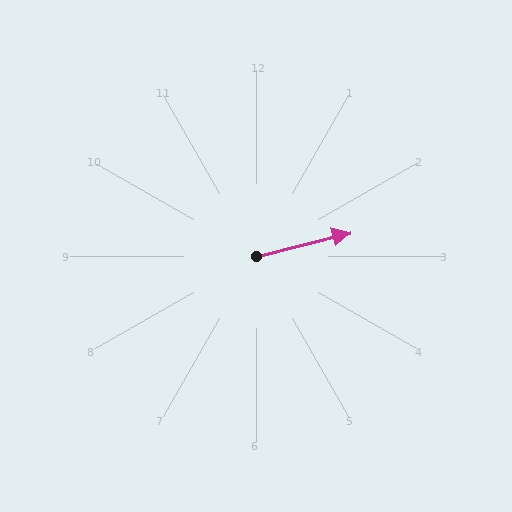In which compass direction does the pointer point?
East.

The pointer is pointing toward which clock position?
Roughly 3 o'clock.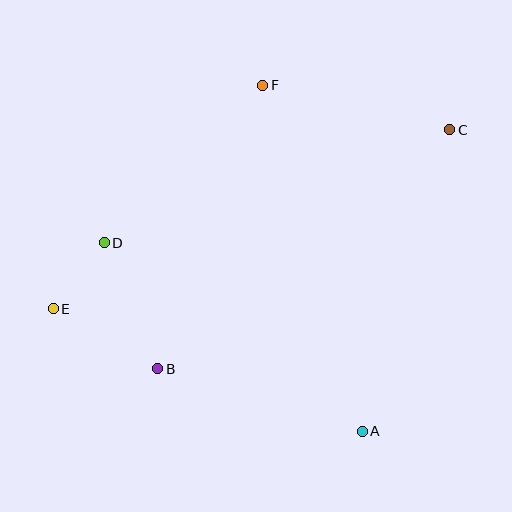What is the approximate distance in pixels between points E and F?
The distance between E and F is approximately 307 pixels.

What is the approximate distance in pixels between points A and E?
The distance between A and E is approximately 332 pixels.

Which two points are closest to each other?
Points D and E are closest to each other.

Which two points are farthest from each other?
Points C and E are farthest from each other.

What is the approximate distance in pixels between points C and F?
The distance between C and F is approximately 192 pixels.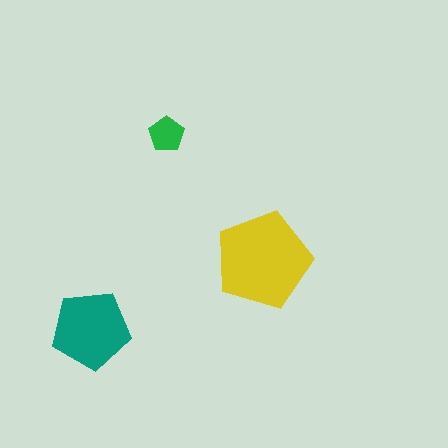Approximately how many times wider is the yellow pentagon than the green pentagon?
About 2.5 times wider.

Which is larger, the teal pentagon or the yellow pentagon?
The yellow one.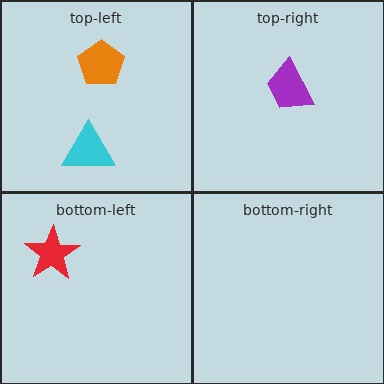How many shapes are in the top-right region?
1.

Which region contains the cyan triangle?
The top-left region.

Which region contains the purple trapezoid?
The top-right region.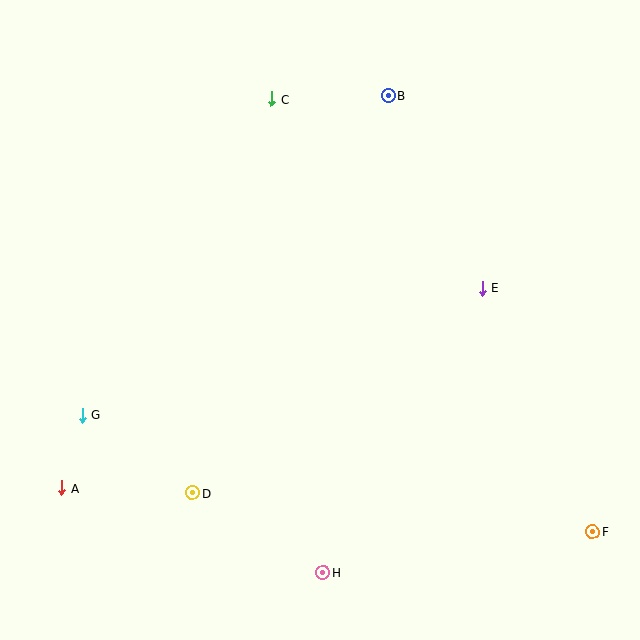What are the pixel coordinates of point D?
Point D is at (192, 493).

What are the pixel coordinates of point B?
Point B is at (388, 96).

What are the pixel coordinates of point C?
Point C is at (272, 99).